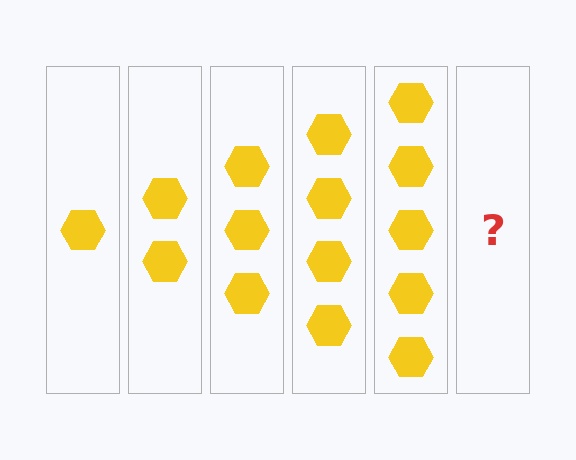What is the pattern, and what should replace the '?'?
The pattern is that each step adds one more hexagon. The '?' should be 6 hexagons.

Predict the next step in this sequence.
The next step is 6 hexagons.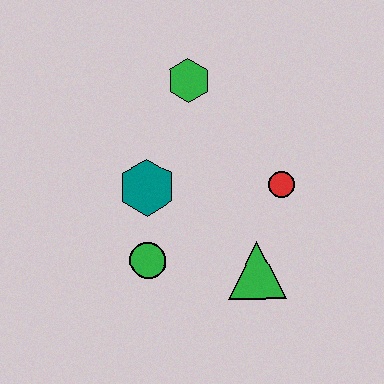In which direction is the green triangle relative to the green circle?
The green triangle is to the right of the green circle.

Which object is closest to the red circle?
The green triangle is closest to the red circle.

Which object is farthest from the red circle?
The green circle is farthest from the red circle.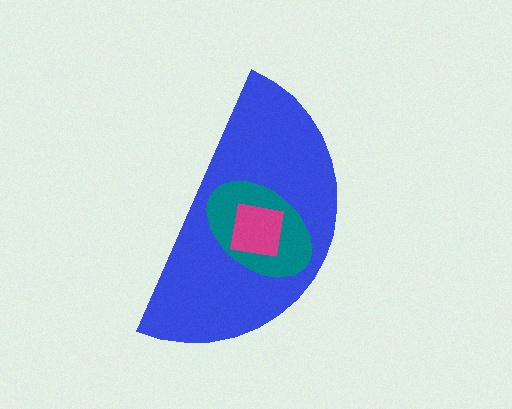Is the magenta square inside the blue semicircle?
Yes.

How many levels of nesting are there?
3.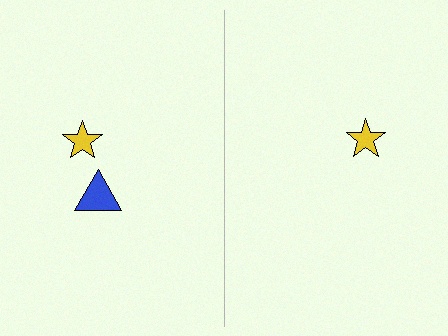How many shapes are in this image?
There are 3 shapes in this image.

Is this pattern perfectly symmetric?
No, the pattern is not perfectly symmetric. A blue triangle is missing from the right side.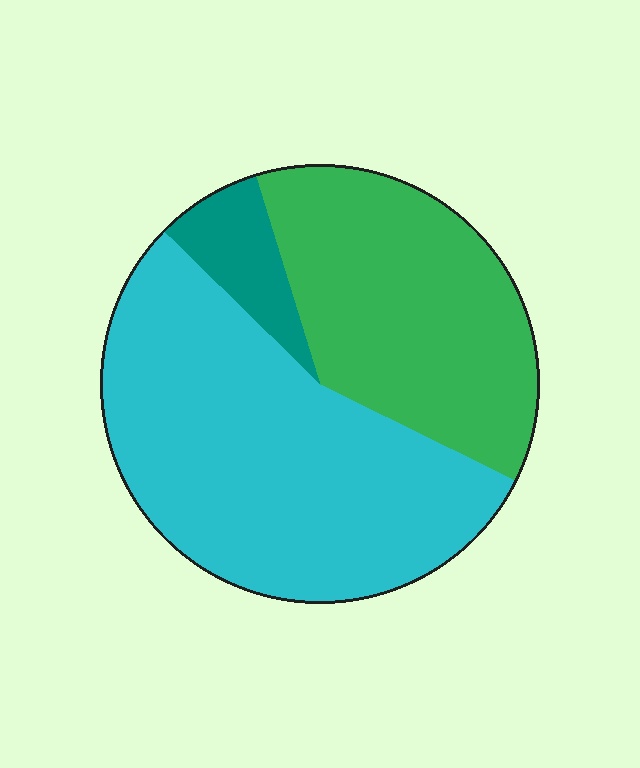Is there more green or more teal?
Green.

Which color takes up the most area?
Cyan, at roughly 55%.